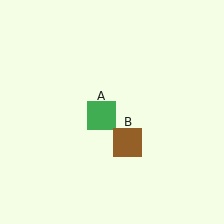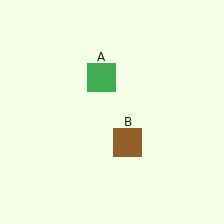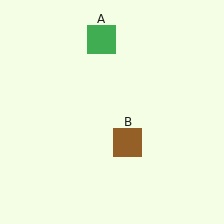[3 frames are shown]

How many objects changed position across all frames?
1 object changed position: green square (object A).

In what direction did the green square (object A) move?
The green square (object A) moved up.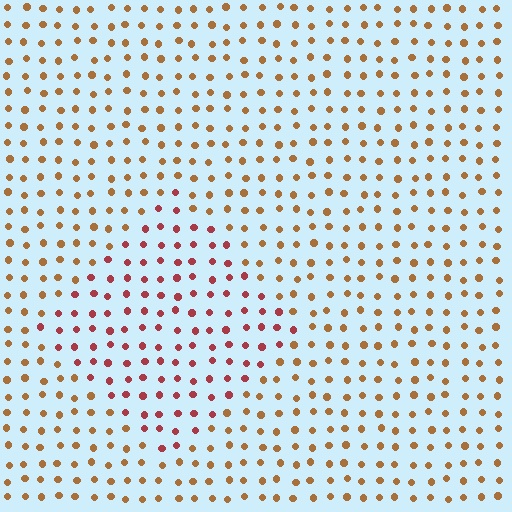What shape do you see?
I see a diamond.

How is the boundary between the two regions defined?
The boundary is defined purely by a slight shift in hue (about 36 degrees). Spacing, size, and orientation are identical on both sides.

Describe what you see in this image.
The image is filled with small brown elements in a uniform arrangement. A diamond-shaped region is visible where the elements are tinted to a slightly different hue, forming a subtle color boundary.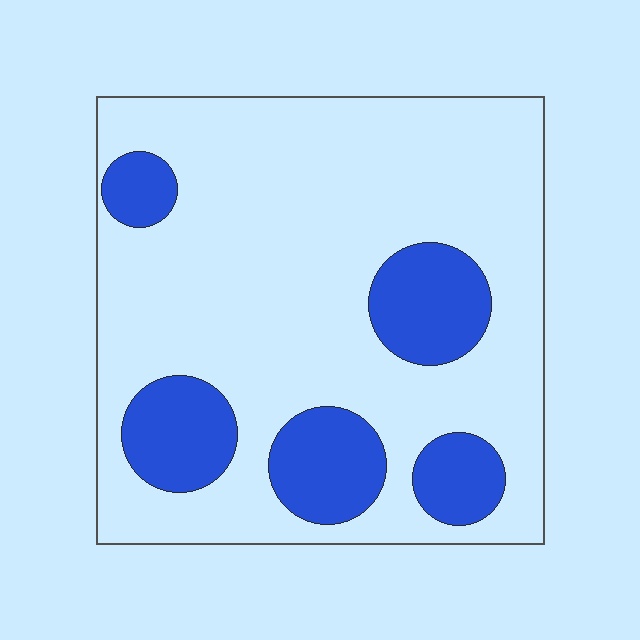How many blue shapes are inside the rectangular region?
5.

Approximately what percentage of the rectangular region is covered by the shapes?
Approximately 25%.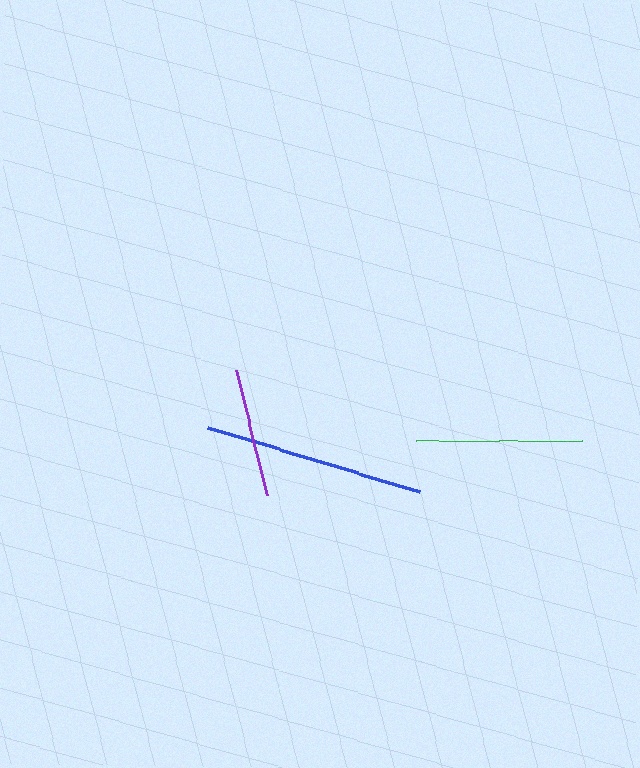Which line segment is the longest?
The blue line is the longest at approximately 221 pixels.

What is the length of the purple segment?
The purple segment is approximately 129 pixels long.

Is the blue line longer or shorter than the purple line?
The blue line is longer than the purple line.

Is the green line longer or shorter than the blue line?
The blue line is longer than the green line.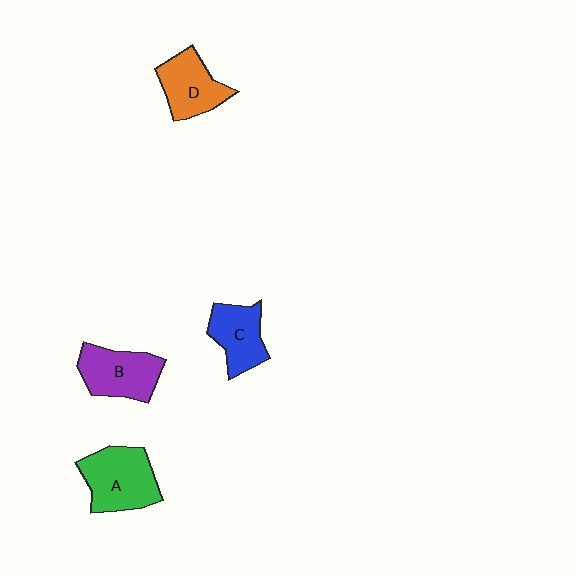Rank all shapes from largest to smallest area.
From largest to smallest: A (green), B (purple), D (orange), C (blue).